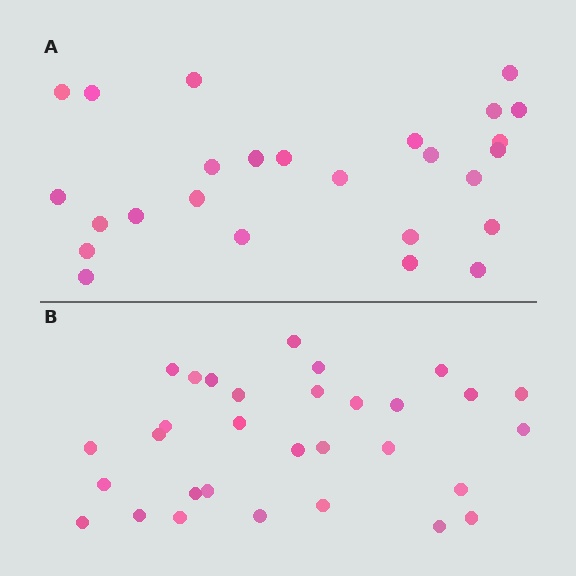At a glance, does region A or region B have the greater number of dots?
Region B (the bottom region) has more dots.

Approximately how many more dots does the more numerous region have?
Region B has about 5 more dots than region A.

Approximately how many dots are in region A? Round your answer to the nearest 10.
About 30 dots. (The exact count is 26, which rounds to 30.)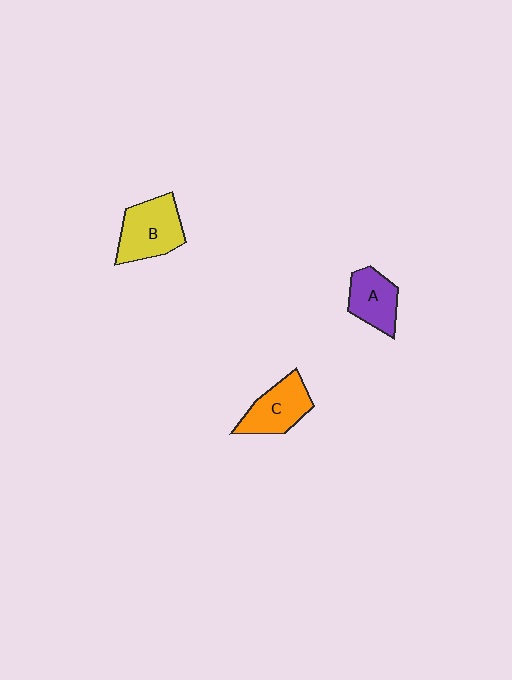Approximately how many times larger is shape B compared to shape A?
Approximately 1.4 times.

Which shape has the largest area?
Shape B (yellow).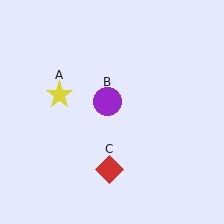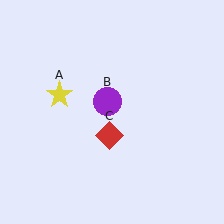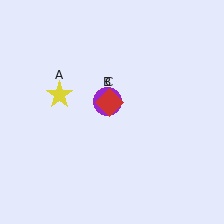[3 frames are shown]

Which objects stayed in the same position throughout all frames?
Yellow star (object A) and purple circle (object B) remained stationary.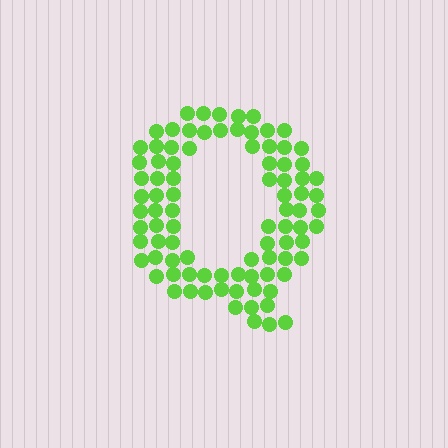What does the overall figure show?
The overall figure shows the letter Q.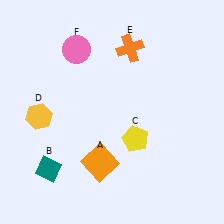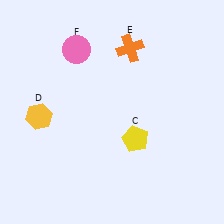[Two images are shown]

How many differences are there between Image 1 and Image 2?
There are 2 differences between the two images.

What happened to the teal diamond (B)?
The teal diamond (B) was removed in Image 2. It was in the bottom-left area of Image 1.